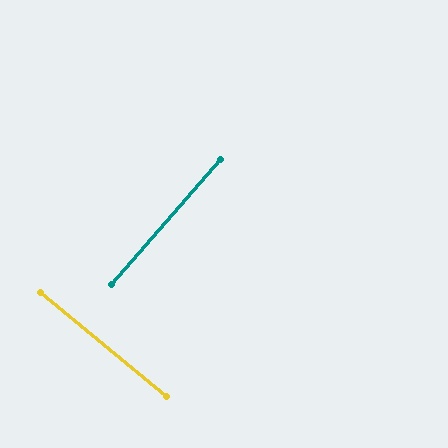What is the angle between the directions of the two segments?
Approximately 89 degrees.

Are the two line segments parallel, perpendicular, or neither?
Perpendicular — they meet at approximately 89°.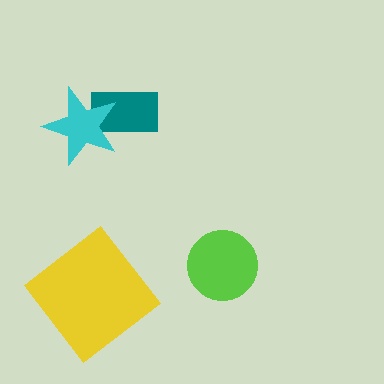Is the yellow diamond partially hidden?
No, no other shape covers it.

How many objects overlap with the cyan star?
1 object overlaps with the cyan star.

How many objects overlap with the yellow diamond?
0 objects overlap with the yellow diamond.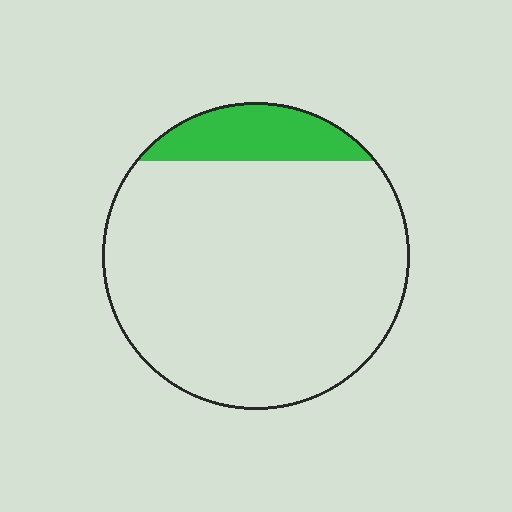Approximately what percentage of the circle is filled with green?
Approximately 15%.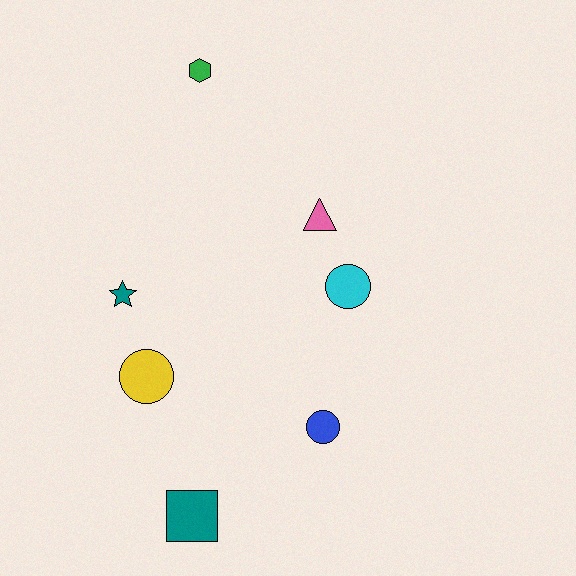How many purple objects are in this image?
There are no purple objects.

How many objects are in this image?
There are 7 objects.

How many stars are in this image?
There is 1 star.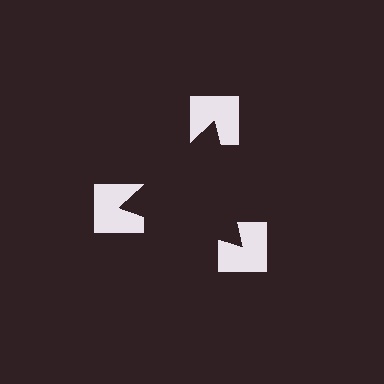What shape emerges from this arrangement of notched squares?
An illusory triangle — its edges are inferred from the aligned wedge cuts in the notched squares, not physically drawn.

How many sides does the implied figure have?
3 sides.